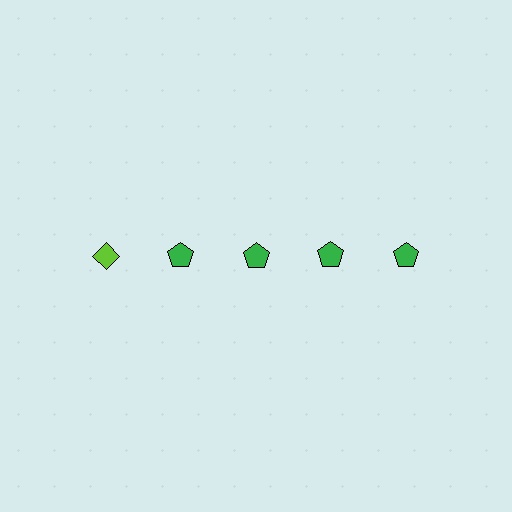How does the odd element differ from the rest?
It differs in both color (lime instead of green) and shape (diamond instead of pentagon).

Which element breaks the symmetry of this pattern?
The lime diamond in the top row, leftmost column breaks the symmetry. All other shapes are green pentagons.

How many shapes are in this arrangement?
There are 5 shapes arranged in a grid pattern.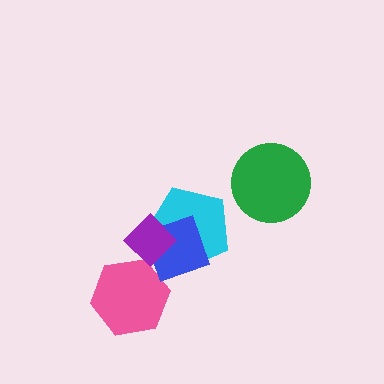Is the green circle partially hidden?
No, no other shape covers it.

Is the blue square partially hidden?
Yes, it is partially covered by another shape.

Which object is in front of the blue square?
The purple diamond is in front of the blue square.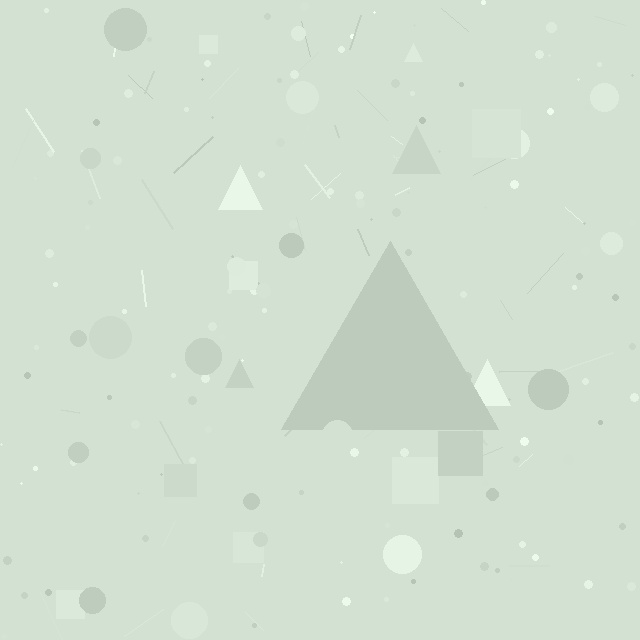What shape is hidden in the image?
A triangle is hidden in the image.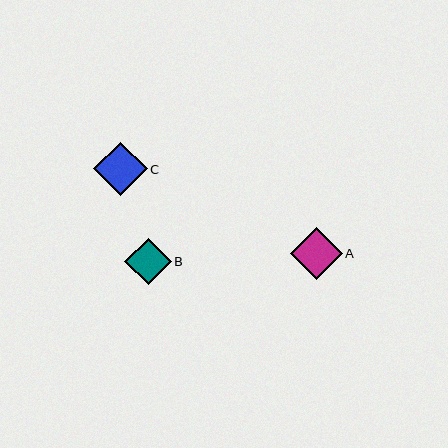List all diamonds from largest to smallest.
From largest to smallest: C, A, B.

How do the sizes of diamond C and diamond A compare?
Diamond C and diamond A are approximately the same size.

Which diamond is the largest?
Diamond C is the largest with a size of approximately 53 pixels.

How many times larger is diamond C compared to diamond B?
Diamond C is approximately 1.1 times the size of diamond B.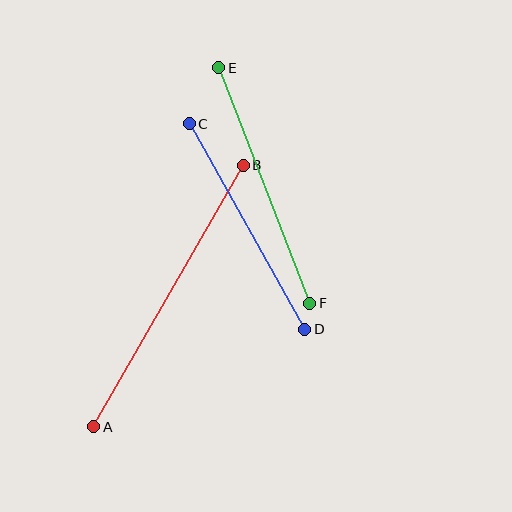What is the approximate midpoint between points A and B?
The midpoint is at approximately (169, 296) pixels.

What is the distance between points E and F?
The distance is approximately 253 pixels.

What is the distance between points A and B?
The distance is approximately 301 pixels.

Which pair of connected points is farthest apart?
Points A and B are farthest apart.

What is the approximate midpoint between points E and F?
The midpoint is at approximately (264, 185) pixels.